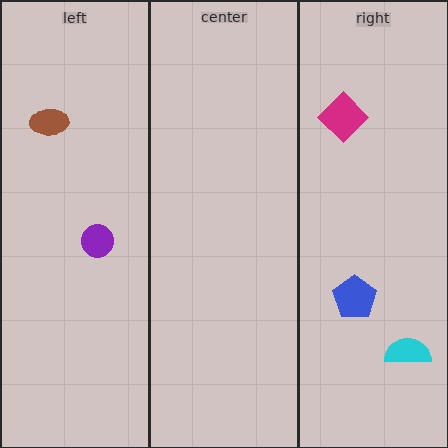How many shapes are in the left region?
2.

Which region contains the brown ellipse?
The left region.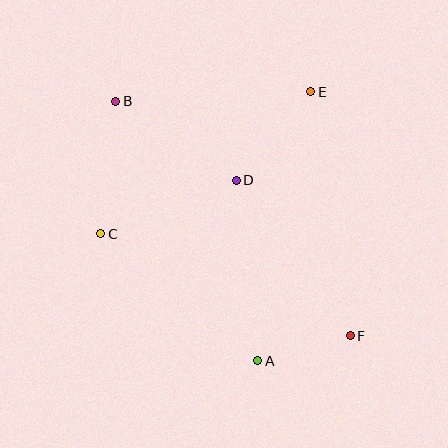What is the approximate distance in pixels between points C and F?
The distance between C and F is approximately 269 pixels.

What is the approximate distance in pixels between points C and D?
The distance between C and D is approximately 146 pixels.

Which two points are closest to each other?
Points A and F are closest to each other.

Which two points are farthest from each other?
Points B and F are farthest from each other.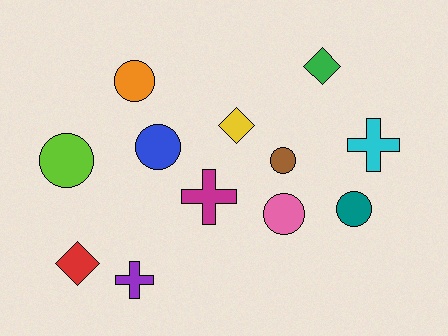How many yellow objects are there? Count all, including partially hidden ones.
There is 1 yellow object.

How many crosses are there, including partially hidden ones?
There are 3 crosses.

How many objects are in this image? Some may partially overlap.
There are 12 objects.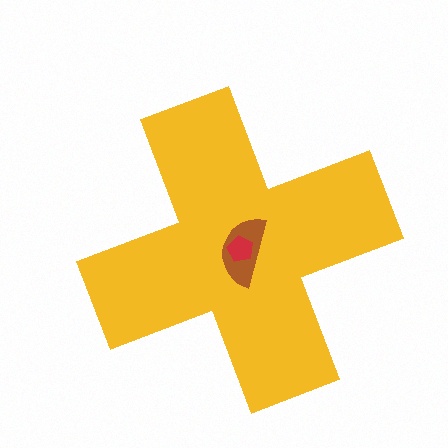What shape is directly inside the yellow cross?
The brown semicircle.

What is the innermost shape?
The red pentagon.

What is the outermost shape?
The yellow cross.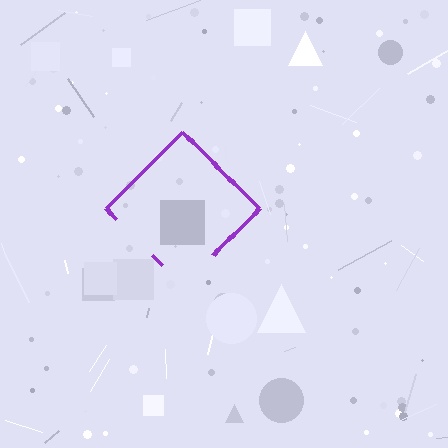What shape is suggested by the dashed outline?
The dashed outline suggests a diamond.